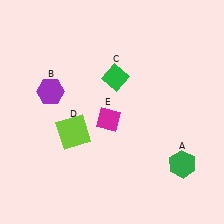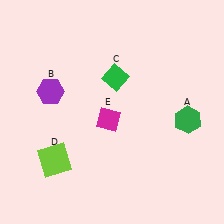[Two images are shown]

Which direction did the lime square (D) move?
The lime square (D) moved down.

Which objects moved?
The objects that moved are: the green hexagon (A), the lime square (D).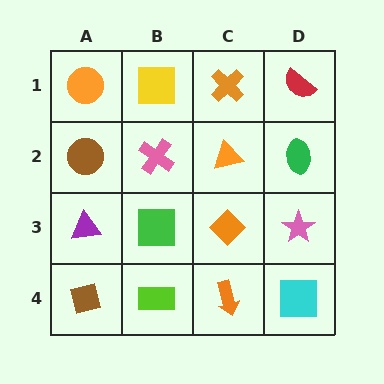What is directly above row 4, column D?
A pink star.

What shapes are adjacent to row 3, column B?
A pink cross (row 2, column B), a lime rectangle (row 4, column B), a purple triangle (row 3, column A), an orange diamond (row 3, column C).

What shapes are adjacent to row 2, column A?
An orange circle (row 1, column A), a purple triangle (row 3, column A), a pink cross (row 2, column B).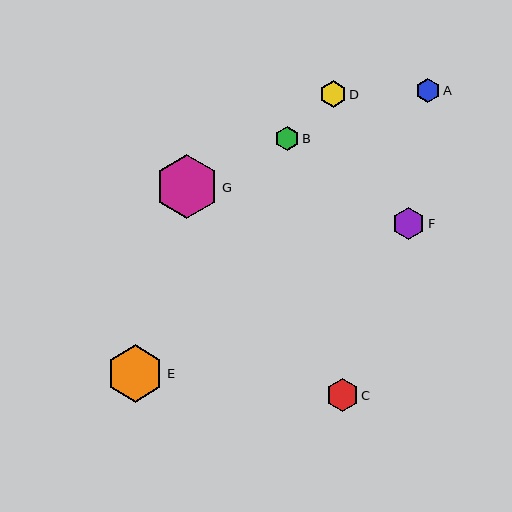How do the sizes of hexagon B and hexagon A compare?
Hexagon B and hexagon A are approximately the same size.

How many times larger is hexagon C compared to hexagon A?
Hexagon C is approximately 1.4 times the size of hexagon A.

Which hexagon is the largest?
Hexagon G is the largest with a size of approximately 63 pixels.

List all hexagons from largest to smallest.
From largest to smallest: G, E, F, C, D, B, A.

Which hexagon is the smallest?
Hexagon A is the smallest with a size of approximately 23 pixels.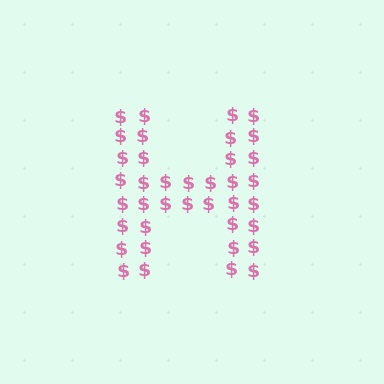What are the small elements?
The small elements are dollar signs.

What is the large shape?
The large shape is the letter H.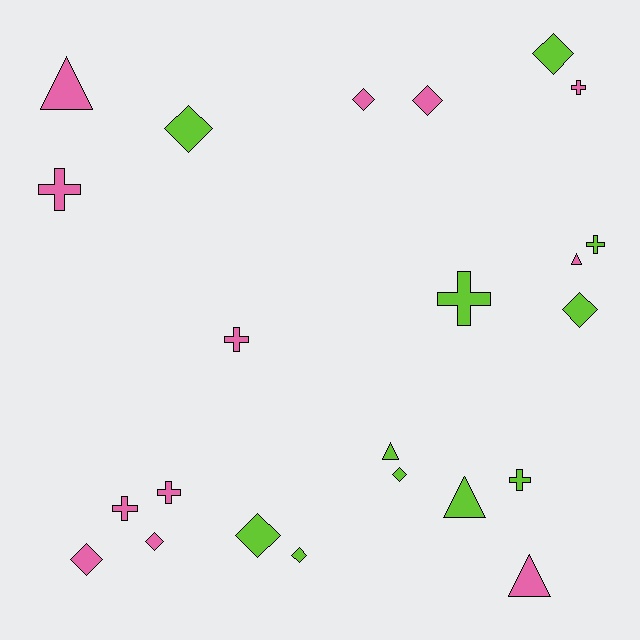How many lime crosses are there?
There are 3 lime crosses.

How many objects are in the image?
There are 23 objects.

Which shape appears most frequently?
Diamond, with 10 objects.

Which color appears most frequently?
Pink, with 12 objects.